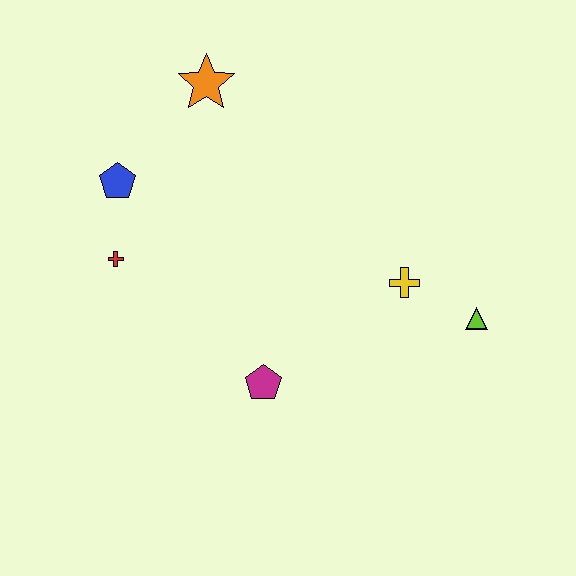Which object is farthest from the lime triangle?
The blue pentagon is farthest from the lime triangle.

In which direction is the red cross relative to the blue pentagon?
The red cross is below the blue pentagon.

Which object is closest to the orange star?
The blue pentagon is closest to the orange star.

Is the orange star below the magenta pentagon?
No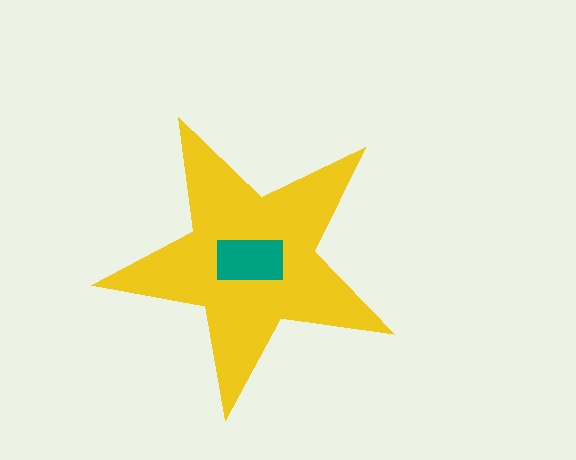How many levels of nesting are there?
2.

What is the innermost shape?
The teal rectangle.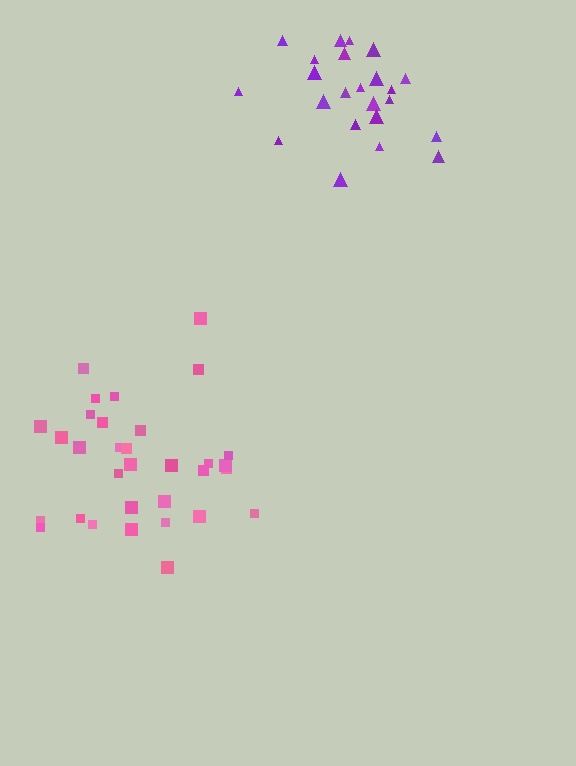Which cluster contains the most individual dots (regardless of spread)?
Pink (32).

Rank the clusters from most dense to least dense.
pink, purple.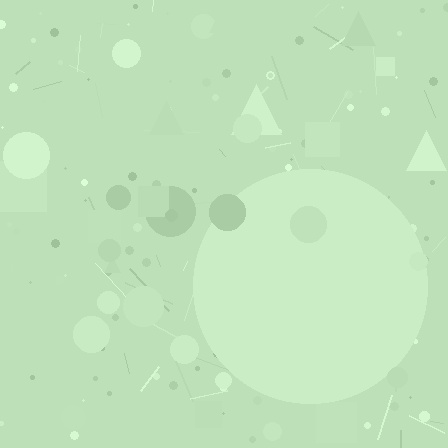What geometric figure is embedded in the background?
A circle is embedded in the background.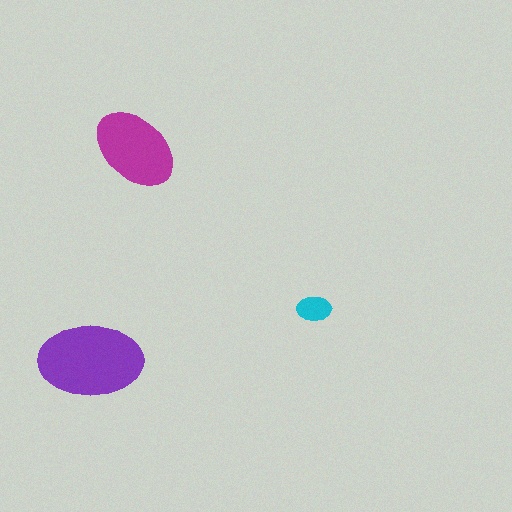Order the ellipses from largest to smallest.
the purple one, the magenta one, the cyan one.